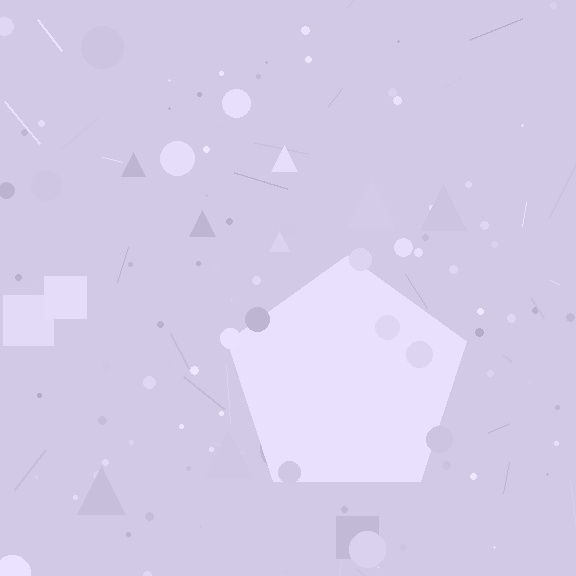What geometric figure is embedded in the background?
A pentagon is embedded in the background.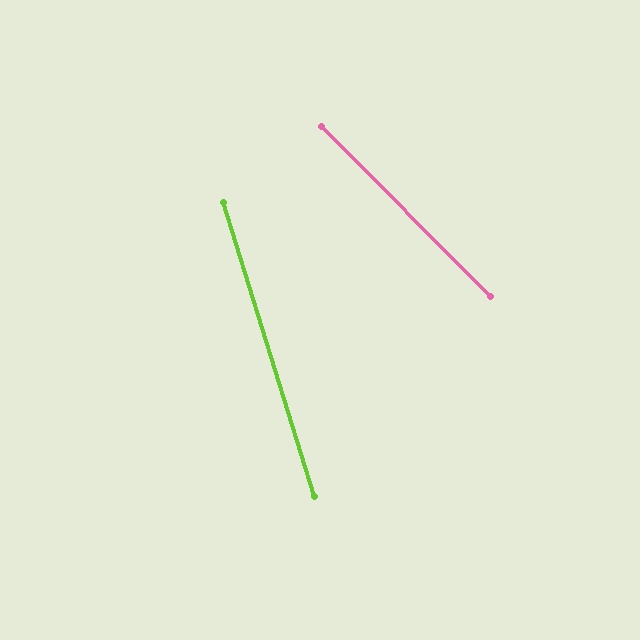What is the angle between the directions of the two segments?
Approximately 28 degrees.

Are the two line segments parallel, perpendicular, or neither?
Neither parallel nor perpendicular — they differ by about 28°.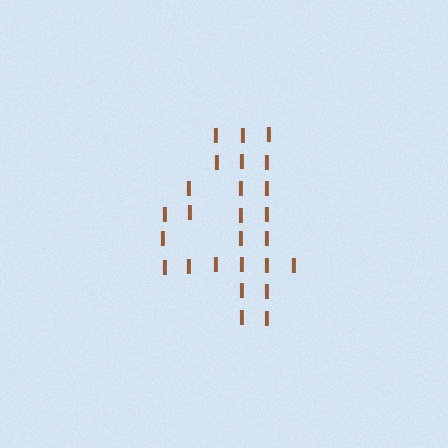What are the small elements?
The small elements are letter I's.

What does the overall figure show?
The overall figure shows the digit 4.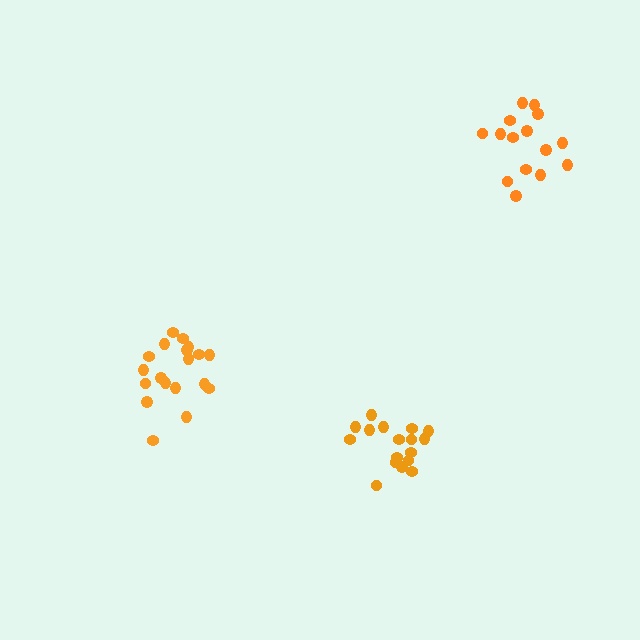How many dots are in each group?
Group 1: 19 dots, Group 2: 15 dots, Group 3: 17 dots (51 total).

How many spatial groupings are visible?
There are 3 spatial groupings.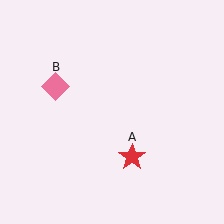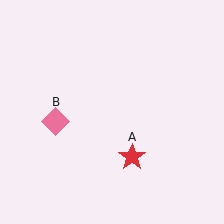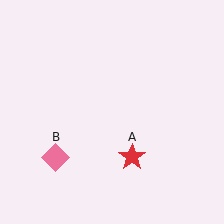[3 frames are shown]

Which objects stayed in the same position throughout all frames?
Red star (object A) remained stationary.